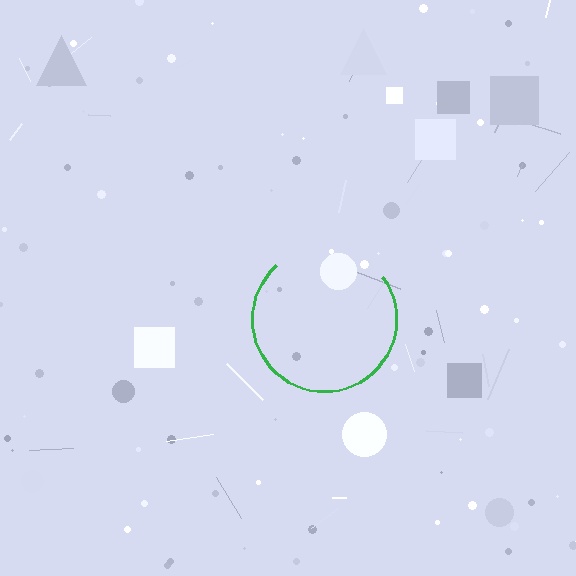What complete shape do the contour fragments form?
The contour fragments form a circle.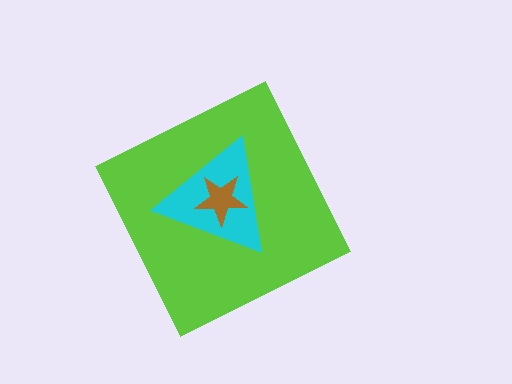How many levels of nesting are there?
3.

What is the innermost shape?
The brown star.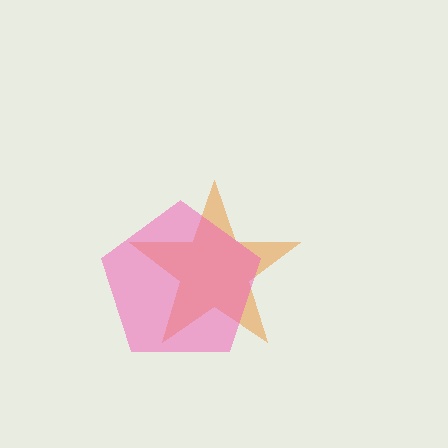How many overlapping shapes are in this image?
There are 2 overlapping shapes in the image.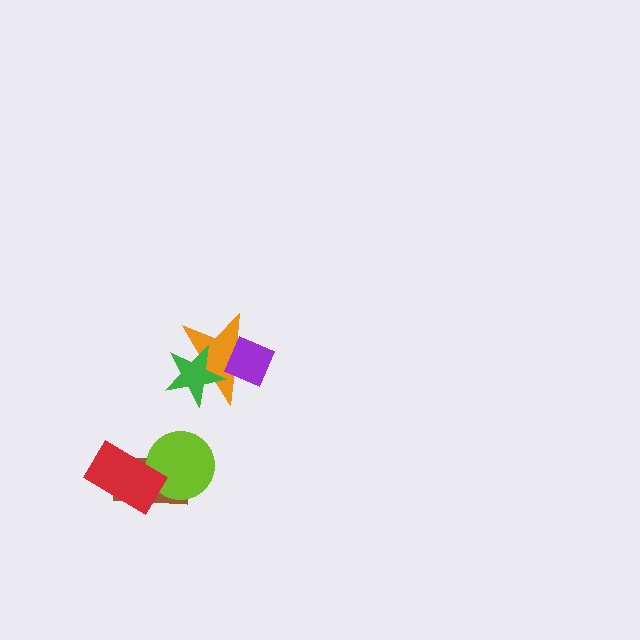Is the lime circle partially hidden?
Yes, it is partially covered by another shape.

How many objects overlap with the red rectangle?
2 objects overlap with the red rectangle.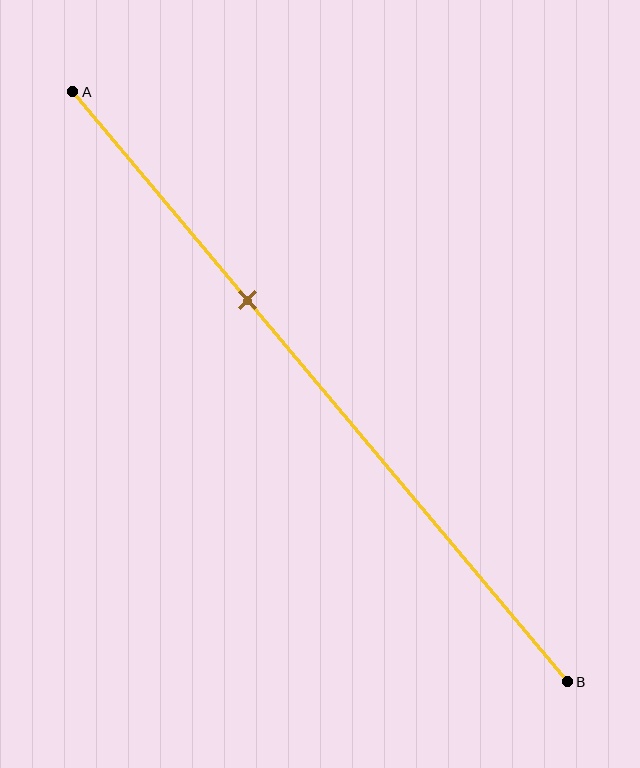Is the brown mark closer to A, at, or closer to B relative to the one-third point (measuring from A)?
The brown mark is approximately at the one-third point of segment AB.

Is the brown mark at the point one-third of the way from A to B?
Yes, the mark is approximately at the one-third point.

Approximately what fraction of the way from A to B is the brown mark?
The brown mark is approximately 35% of the way from A to B.